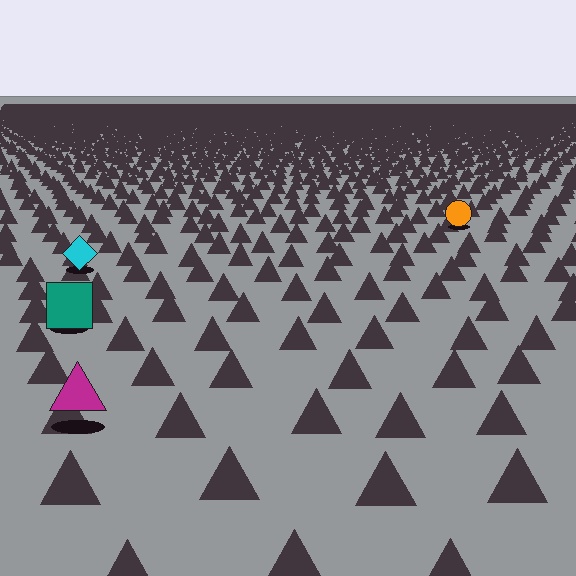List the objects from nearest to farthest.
From nearest to farthest: the magenta triangle, the teal square, the cyan diamond, the orange circle.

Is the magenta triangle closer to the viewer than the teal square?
Yes. The magenta triangle is closer — you can tell from the texture gradient: the ground texture is coarser near it.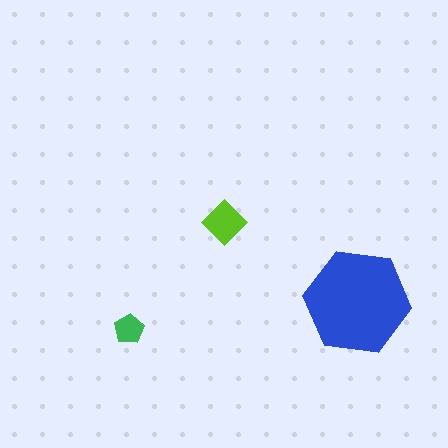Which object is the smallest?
The green pentagon.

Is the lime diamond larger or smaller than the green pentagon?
Larger.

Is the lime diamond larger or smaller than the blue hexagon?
Smaller.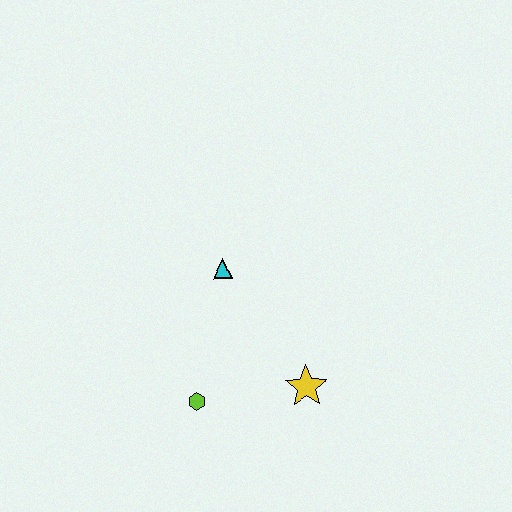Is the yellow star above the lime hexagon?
Yes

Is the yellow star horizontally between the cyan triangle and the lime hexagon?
No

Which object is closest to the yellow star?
The lime hexagon is closest to the yellow star.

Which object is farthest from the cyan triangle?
The yellow star is farthest from the cyan triangle.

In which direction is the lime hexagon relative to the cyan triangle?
The lime hexagon is below the cyan triangle.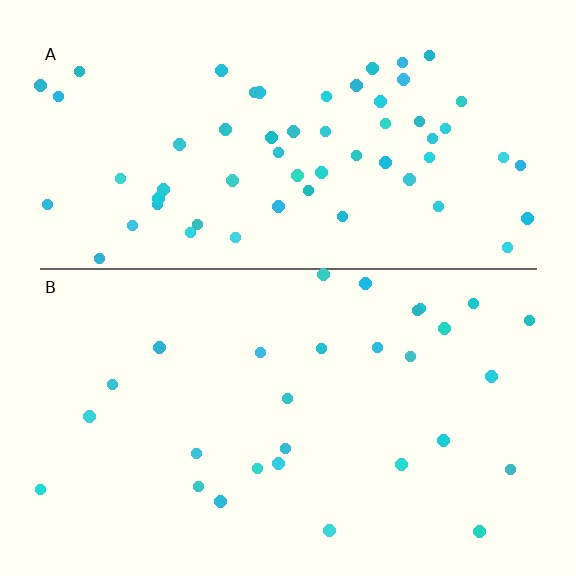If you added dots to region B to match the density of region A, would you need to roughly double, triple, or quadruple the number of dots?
Approximately double.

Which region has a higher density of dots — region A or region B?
A (the top).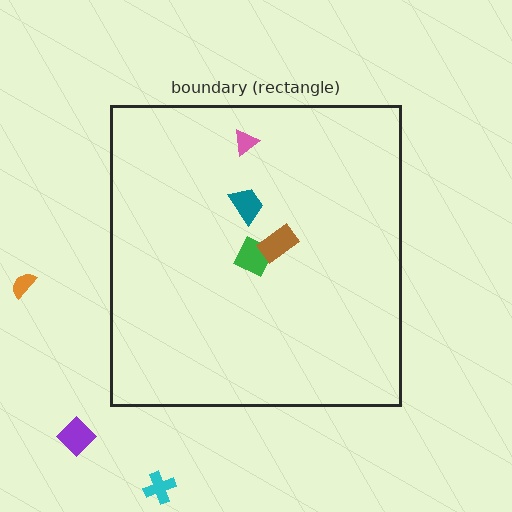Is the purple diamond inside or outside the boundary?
Outside.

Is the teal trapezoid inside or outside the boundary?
Inside.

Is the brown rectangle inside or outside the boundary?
Inside.